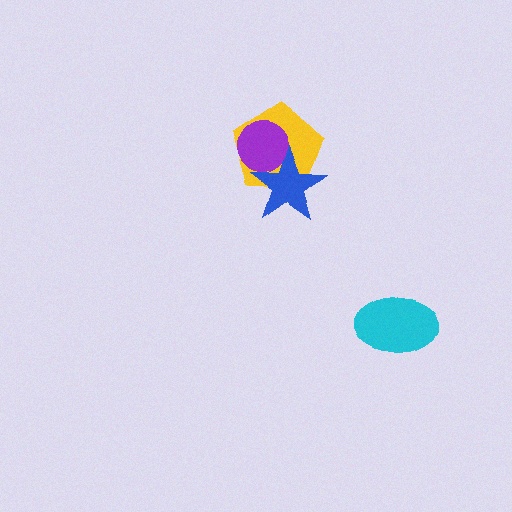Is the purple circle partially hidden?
Yes, it is partially covered by another shape.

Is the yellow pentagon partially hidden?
Yes, it is partially covered by another shape.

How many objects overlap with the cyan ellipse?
0 objects overlap with the cyan ellipse.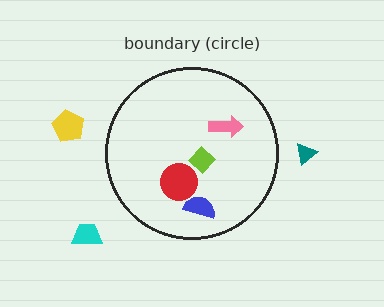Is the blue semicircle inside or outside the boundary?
Inside.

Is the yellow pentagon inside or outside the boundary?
Outside.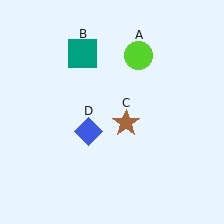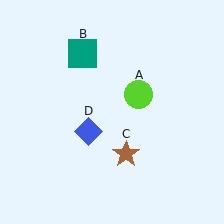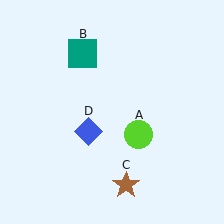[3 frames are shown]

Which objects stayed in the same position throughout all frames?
Teal square (object B) and blue diamond (object D) remained stationary.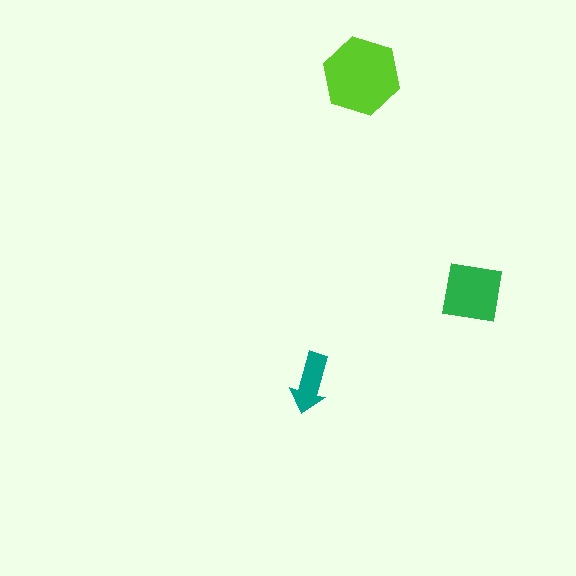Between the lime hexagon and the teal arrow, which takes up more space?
The lime hexagon.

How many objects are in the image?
There are 3 objects in the image.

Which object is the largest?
The lime hexagon.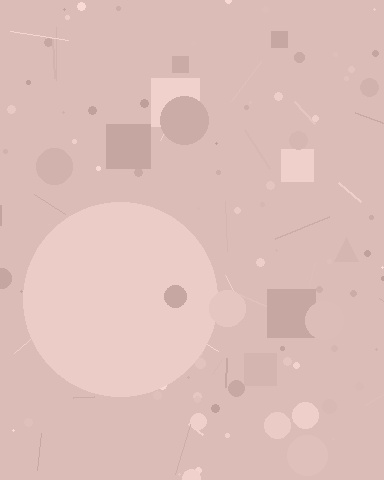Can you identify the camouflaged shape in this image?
The camouflaged shape is a circle.